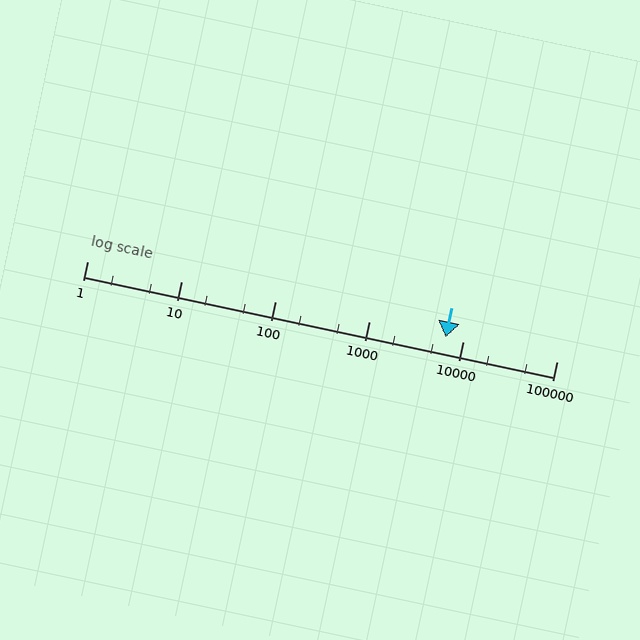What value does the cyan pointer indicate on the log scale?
The pointer indicates approximately 6600.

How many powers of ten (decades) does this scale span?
The scale spans 5 decades, from 1 to 100000.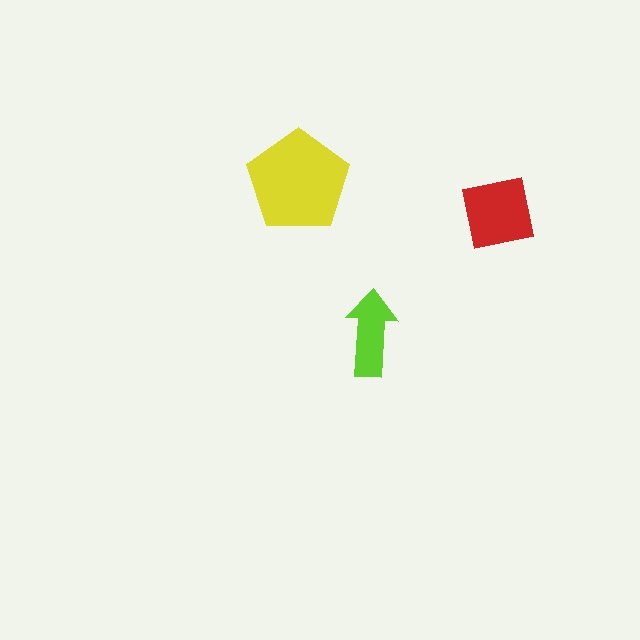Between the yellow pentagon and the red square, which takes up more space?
The yellow pentagon.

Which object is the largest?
The yellow pentagon.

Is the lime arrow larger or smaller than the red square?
Smaller.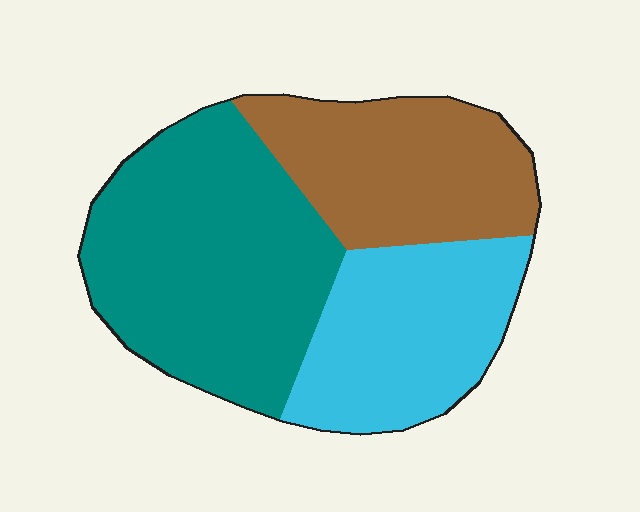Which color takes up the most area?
Teal, at roughly 45%.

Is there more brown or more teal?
Teal.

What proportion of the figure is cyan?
Cyan covers around 30% of the figure.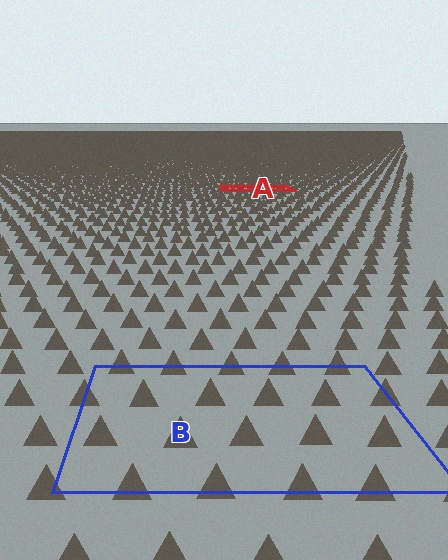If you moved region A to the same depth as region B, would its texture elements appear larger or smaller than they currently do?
They would appear larger. At a closer depth, the same texture elements are projected at a bigger on-screen size.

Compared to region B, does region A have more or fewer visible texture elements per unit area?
Region A has more texture elements per unit area — they are packed more densely because it is farther away.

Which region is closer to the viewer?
Region B is closer. The texture elements there are larger and more spread out.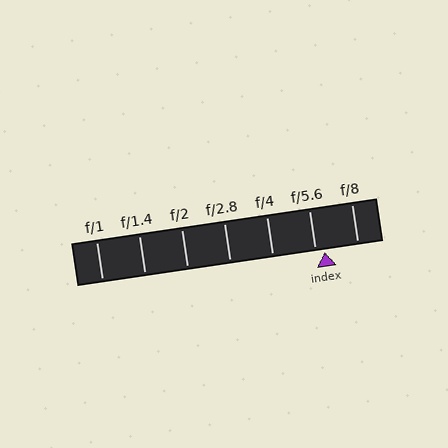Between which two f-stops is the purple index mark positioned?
The index mark is between f/5.6 and f/8.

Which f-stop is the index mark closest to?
The index mark is closest to f/5.6.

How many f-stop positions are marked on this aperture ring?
There are 7 f-stop positions marked.